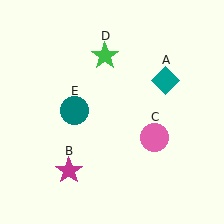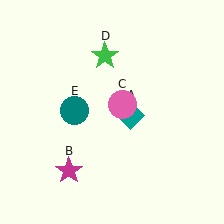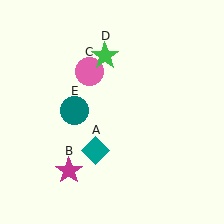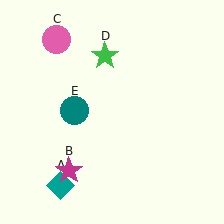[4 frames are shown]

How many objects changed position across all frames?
2 objects changed position: teal diamond (object A), pink circle (object C).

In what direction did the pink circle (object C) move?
The pink circle (object C) moved up and to the left.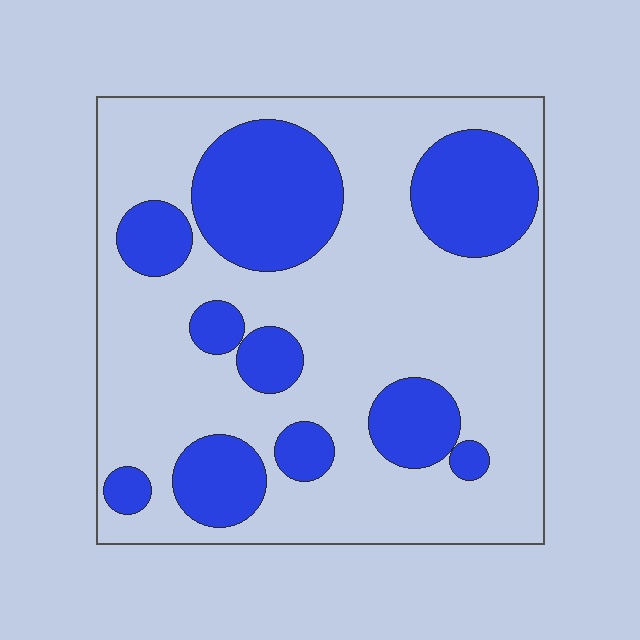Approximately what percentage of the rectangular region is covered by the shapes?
Approximately 30%.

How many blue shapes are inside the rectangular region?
10.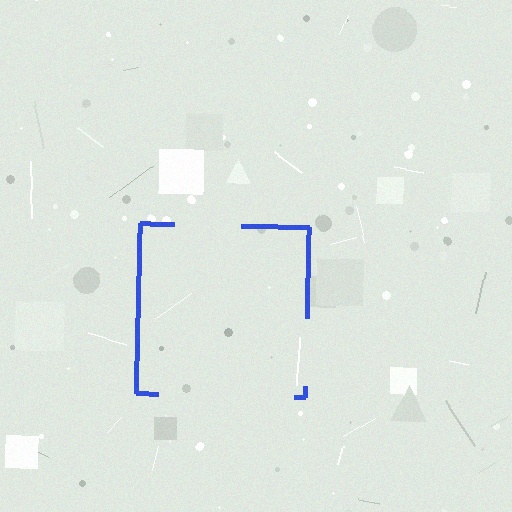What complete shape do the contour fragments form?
The contour fragments form a square.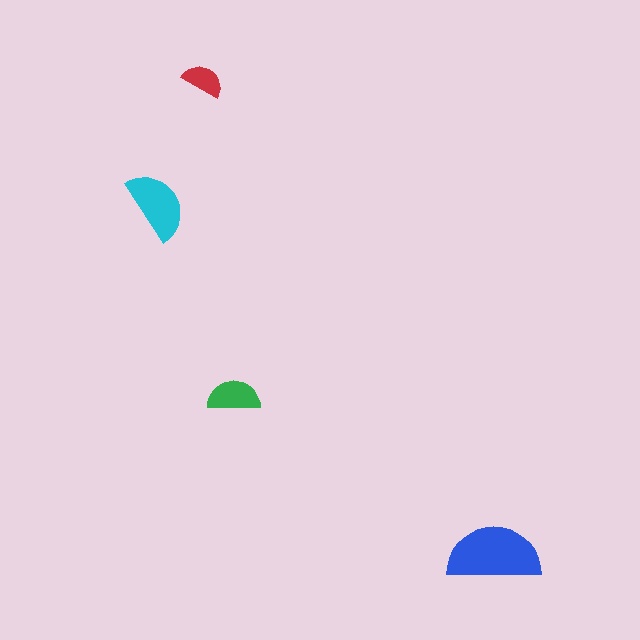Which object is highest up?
The red semicircle is topmost.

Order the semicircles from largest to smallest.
the blue one, the cyan one, the green one, the red one.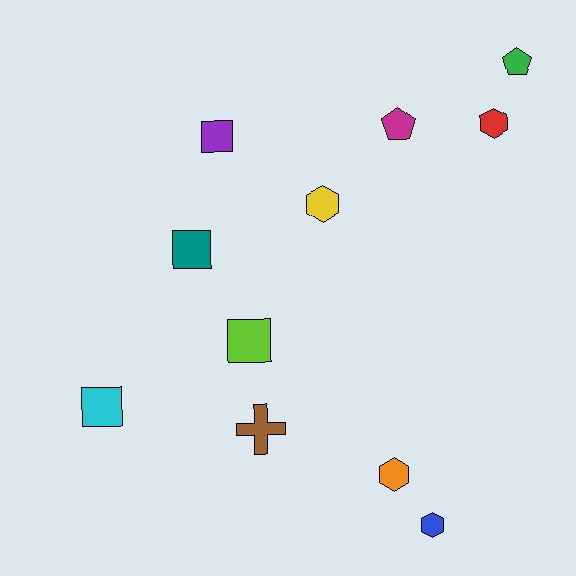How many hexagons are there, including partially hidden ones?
There are 4 hexagons.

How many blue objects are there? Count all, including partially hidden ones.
There is 1 blue object.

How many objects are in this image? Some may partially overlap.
There are 11 objects.